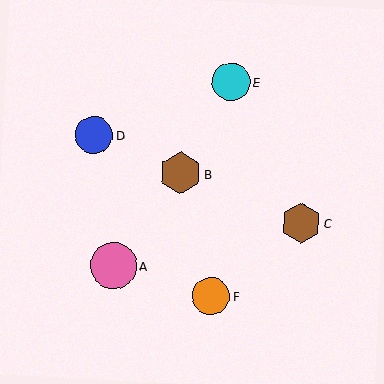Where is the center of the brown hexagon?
The center of the brown hexagon is at (180, 173).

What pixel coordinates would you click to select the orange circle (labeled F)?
Click at (211, 296) to select the orange circle F.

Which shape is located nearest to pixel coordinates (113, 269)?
The pink circle (labeled A) at (114, 266) is nearest to that location.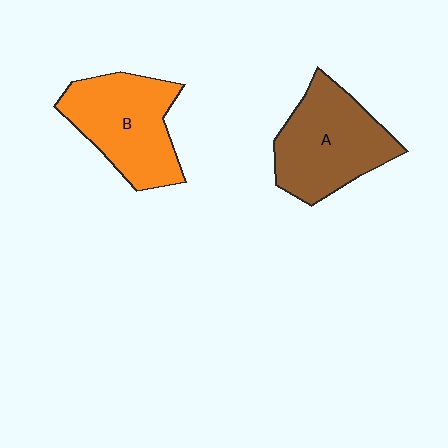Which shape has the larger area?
Shape A (brown).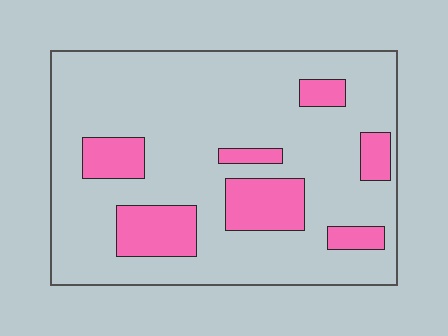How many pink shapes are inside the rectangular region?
7.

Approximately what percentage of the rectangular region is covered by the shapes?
Approximately 20%.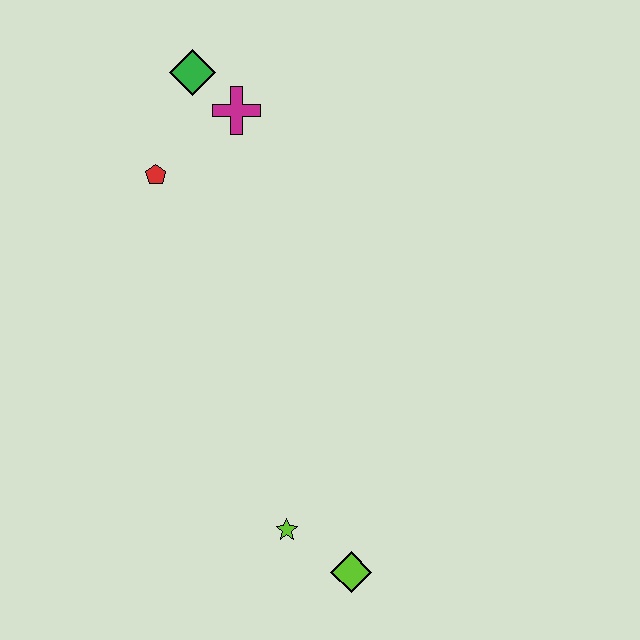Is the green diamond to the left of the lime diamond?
Yes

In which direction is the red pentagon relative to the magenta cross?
The red pentagon is to the left of the magenta cross.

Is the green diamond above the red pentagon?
Yes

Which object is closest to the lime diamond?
The lime star is closest to the lime diamond.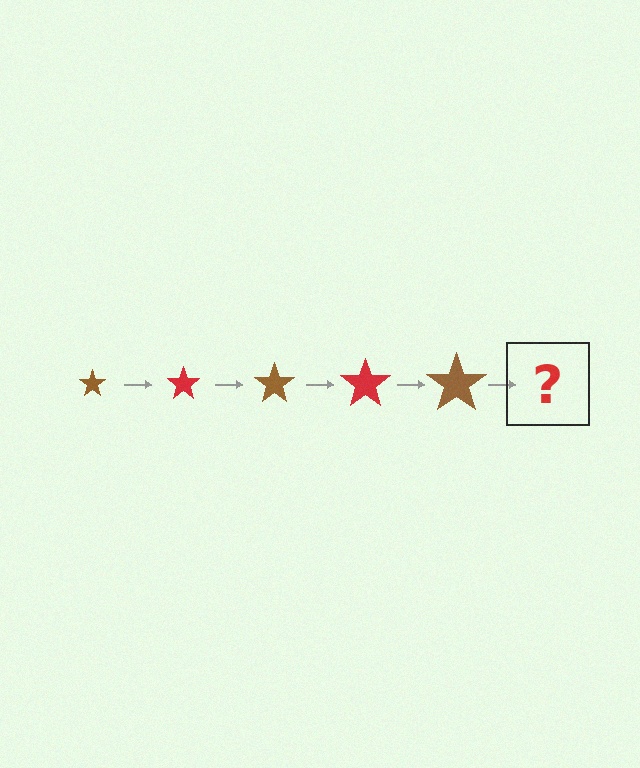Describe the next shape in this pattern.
It should be a red star, larger than the previous one.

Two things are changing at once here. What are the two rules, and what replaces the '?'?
The two rules are that the star grows larger each step and the color cycles through brown and red. The '?' should be a red star, larger than the previous one.